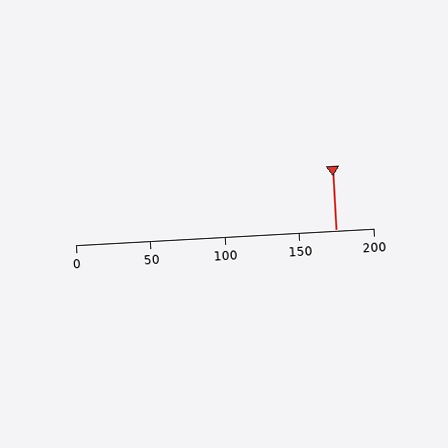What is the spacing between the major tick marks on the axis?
The major ticks are spaced 50 apart.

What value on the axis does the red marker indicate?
The marker indicates approximately 175.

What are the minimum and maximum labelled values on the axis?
The axis runs from 0 to 200.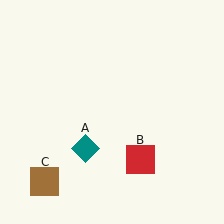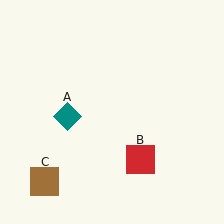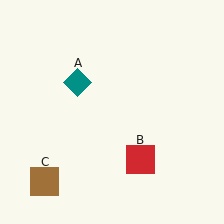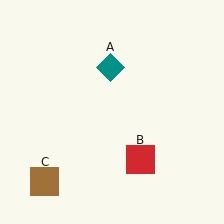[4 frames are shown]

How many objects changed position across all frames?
1 object changed position: teal diamond (object A).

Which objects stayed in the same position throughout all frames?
Red square (object B) and brown square (object C) remained stationary.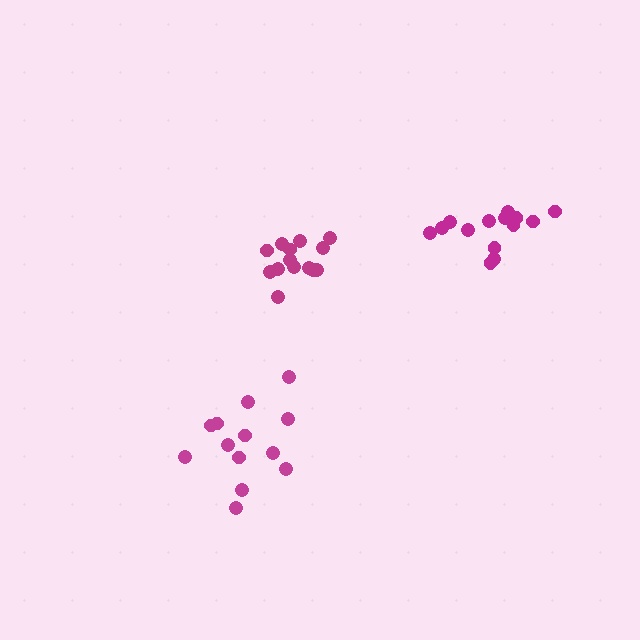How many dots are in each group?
Group 1: 14 dots, Group 2: 13 dots, Group 3: 14 dots (41 total).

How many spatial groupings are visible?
There are 3 spatial groupings.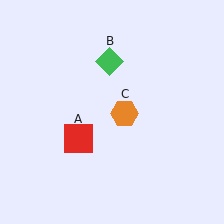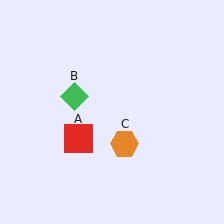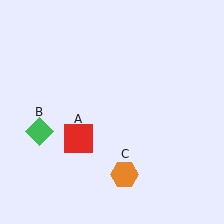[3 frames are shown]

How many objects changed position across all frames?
2 objects changed position: green diamond (object B), orange hexagon (object C).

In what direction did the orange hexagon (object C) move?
The orange hexagon (object C) moved down.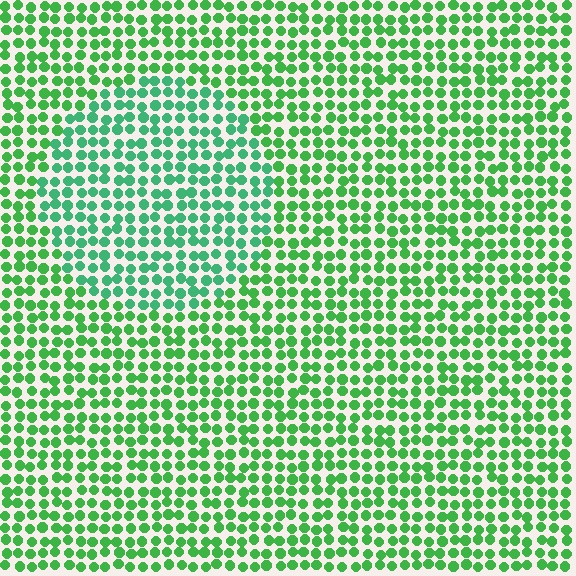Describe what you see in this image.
The image is filled with small green elements in a uniform arrangement. A circle-shaped region is visible where the elements are tinted to a slightly different hue, forming a subtle color boundary.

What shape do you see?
I see a circle.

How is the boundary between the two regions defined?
The boundary is defined purely by a slight shift in hue (about 24 degrees). Spacing, size, and orientation are identical on both sides.